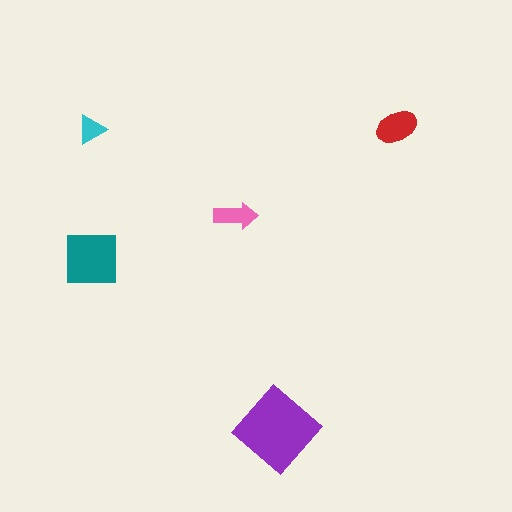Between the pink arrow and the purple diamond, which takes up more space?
The purple diamond.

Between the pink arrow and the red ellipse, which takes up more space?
The red ellipse.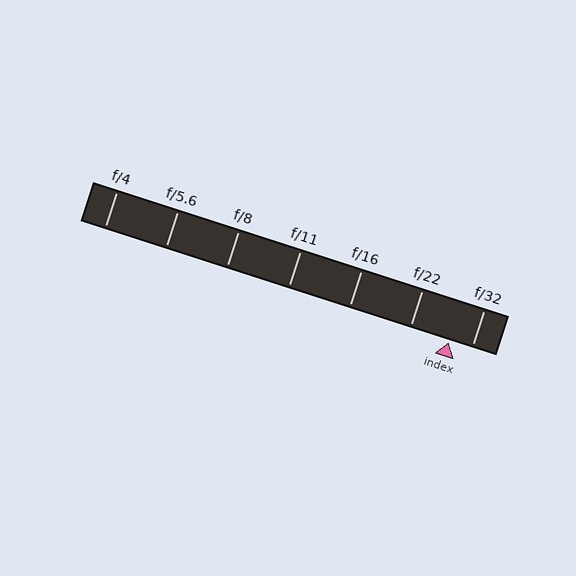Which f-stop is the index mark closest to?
The index mark is closest to f/32.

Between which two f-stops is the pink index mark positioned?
The index mark is between f/22 and f/32.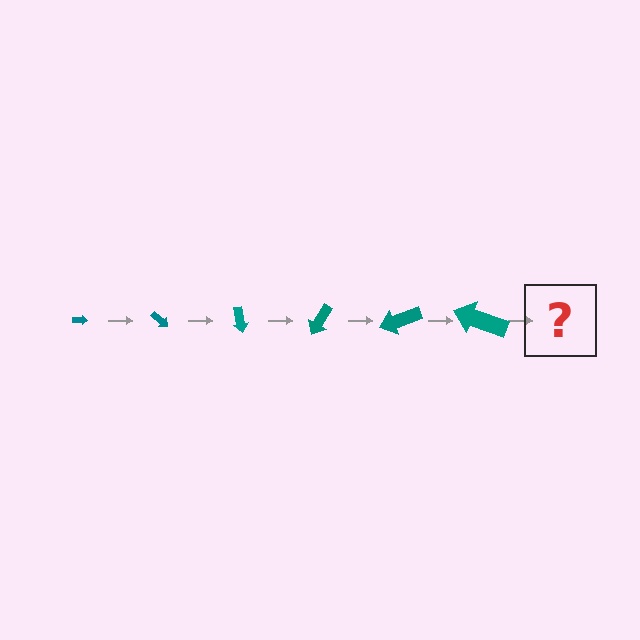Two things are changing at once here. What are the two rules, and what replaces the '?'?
The two rules are that the arrow grows larger each step and it rotates 40 degrees each step. The '?' should be an arrow, larger than the previous one and rotated 240 degrees from the start.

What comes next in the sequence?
The next element should be an arrow, larger than the previous one and rotated 240 degrees from the start.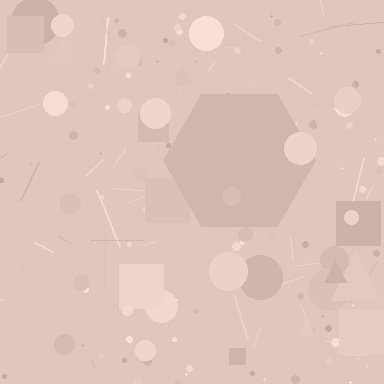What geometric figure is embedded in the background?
A hexagon is embedded in the background.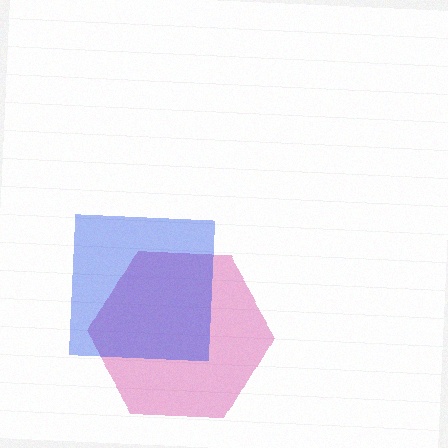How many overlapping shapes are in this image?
There are 2 overlapping shapes in the image.